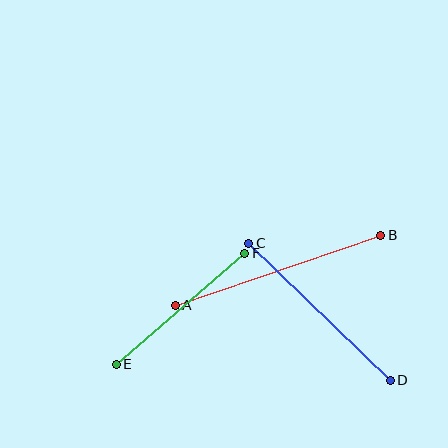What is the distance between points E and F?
The distance is approximately 170 pixels.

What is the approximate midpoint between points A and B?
The midpoint is at approximately (278, 270) pixels.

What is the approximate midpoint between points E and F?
The midpoint is at approximately (181, 309) pixels.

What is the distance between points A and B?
The distance is approximately 217 pixels.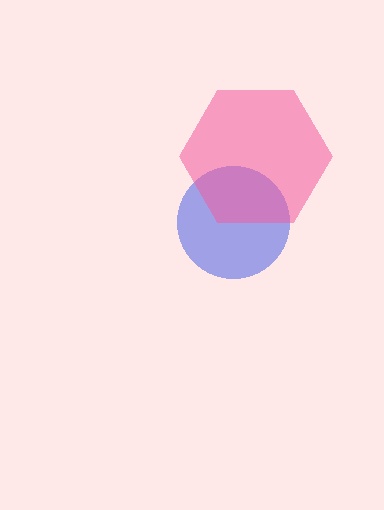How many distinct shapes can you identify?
There are 2 distinct shapes: a blue circle, a pink hexagon.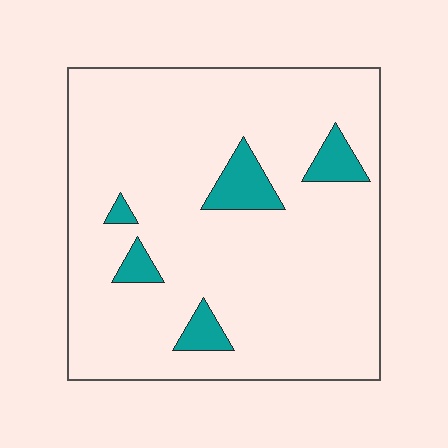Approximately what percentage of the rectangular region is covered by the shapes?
Approximately 10%.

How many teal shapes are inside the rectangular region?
5.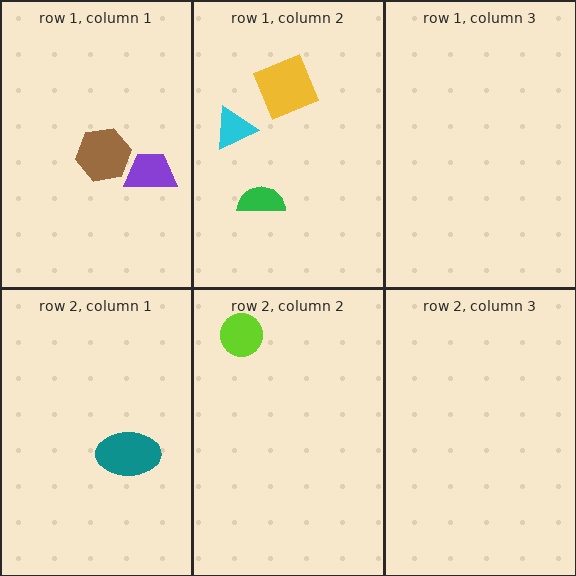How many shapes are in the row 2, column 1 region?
1.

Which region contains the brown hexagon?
The row 1, column 1 region.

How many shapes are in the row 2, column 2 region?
1.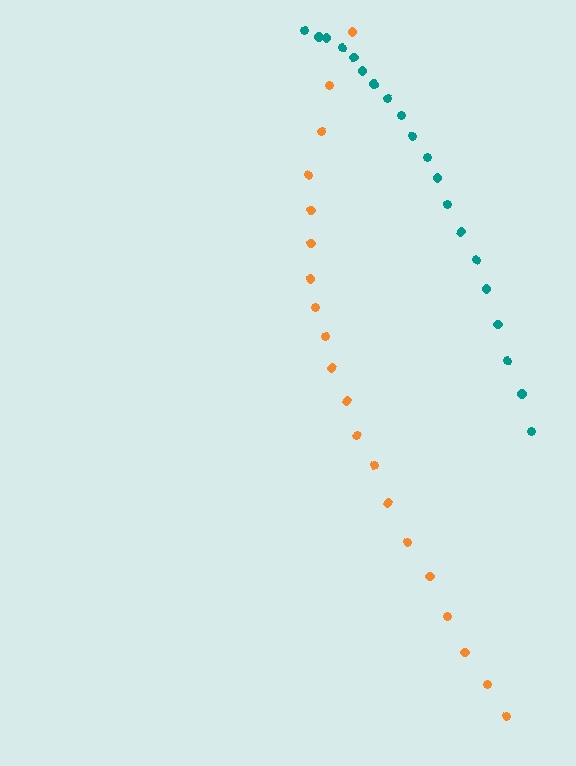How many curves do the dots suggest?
There are 2 distinct paths.